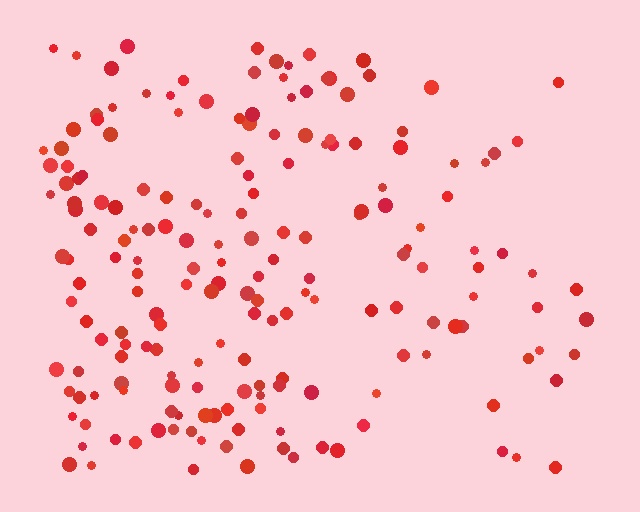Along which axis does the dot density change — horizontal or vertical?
Horizontal.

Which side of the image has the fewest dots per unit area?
The right.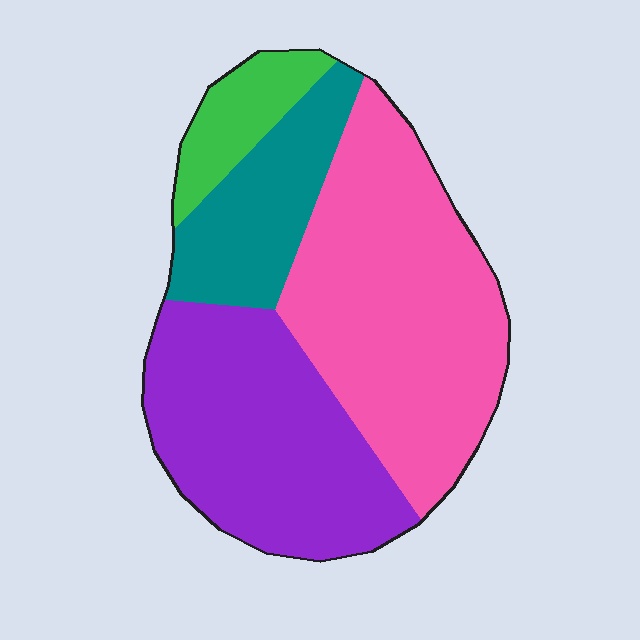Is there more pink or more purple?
Pink.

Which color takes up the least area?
Green, at roughly 10%.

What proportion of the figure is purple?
Purple takes up between a quarter and a half of the figure.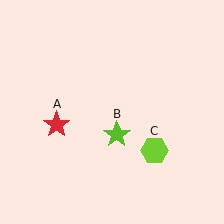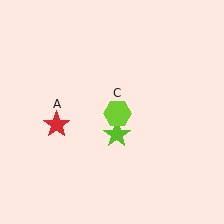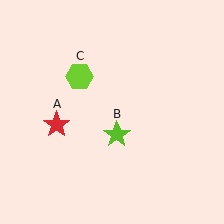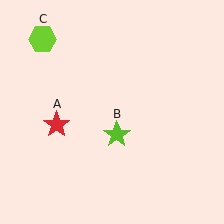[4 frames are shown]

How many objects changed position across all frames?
1 object changed position: lime hexagon (object C).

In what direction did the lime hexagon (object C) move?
The lime hexagon (object C) moved up and to the left.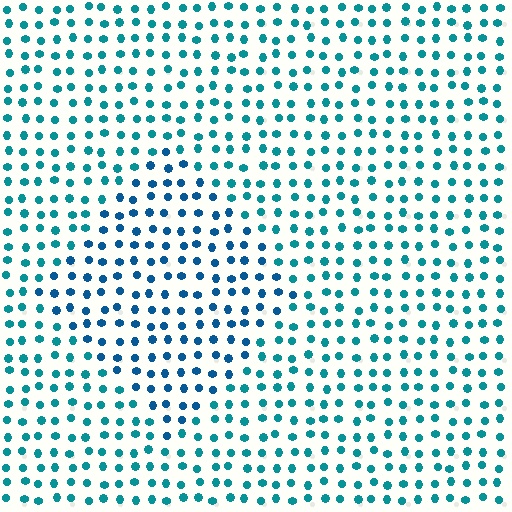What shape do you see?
I see a diamond.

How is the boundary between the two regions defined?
The boundary is defined purely by a slight shift in hue (about 24 degrees). Spacing, size, and orientation are identical on both sides.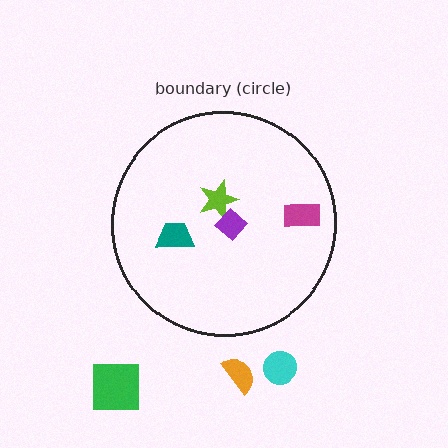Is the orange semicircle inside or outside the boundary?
Outside.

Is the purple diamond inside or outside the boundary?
Inside.